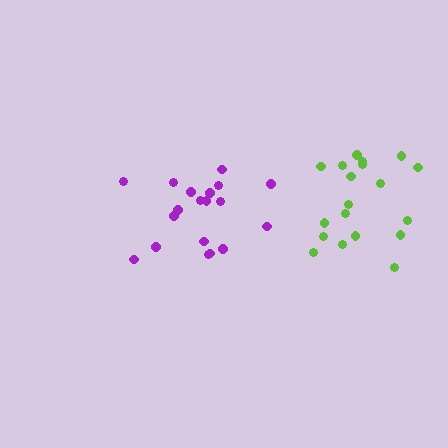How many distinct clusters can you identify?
There are 2 distinct clusters.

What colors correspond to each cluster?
The clusters are colored: purple, lime.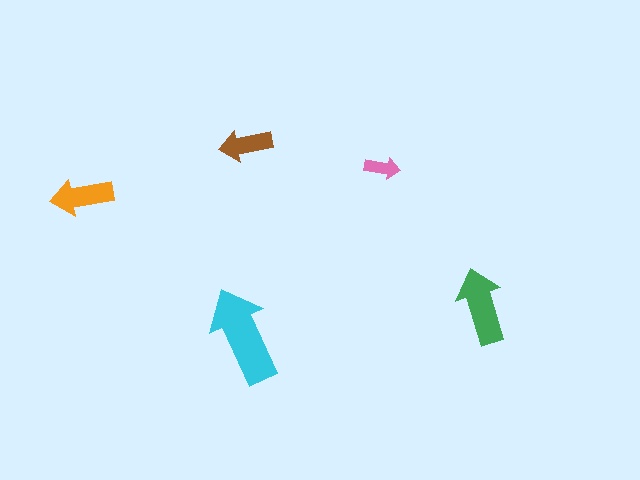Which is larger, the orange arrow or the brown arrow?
The orange one.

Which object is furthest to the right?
The green arrow is rightmost.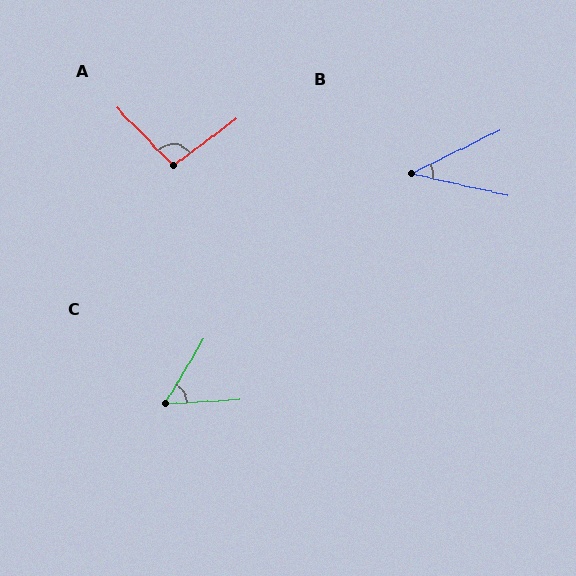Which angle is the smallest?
B, at approximately 39 degrees.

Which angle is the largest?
A, at approximately 98 degrees.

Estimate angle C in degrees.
Approximately 56 degrees.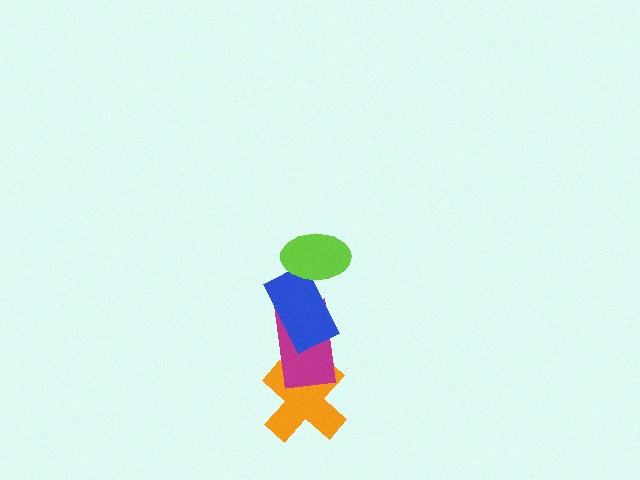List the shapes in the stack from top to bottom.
From top to bottom: the lime ellipse, the blue rectangle, the magenta rectangle, the orange cross.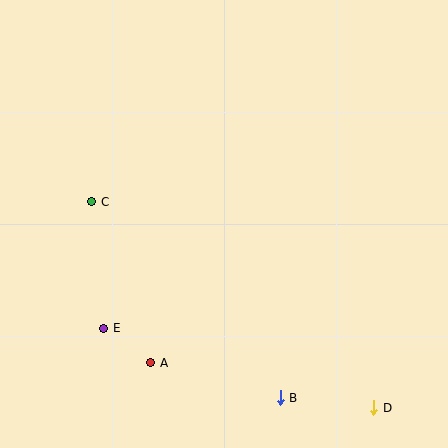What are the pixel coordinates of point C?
Point C is at (92, 202).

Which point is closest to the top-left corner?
Point C is closest to the top-left corner.